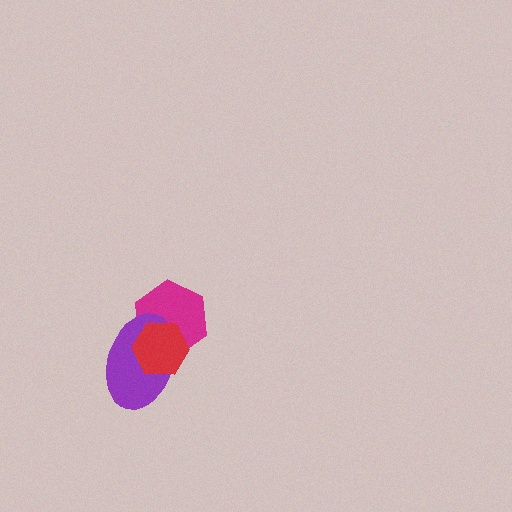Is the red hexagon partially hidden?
No, no other shape covers it.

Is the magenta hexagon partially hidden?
Yes, it is partially covered by another shape.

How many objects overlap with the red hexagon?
2 objects overlap with the red hexagon.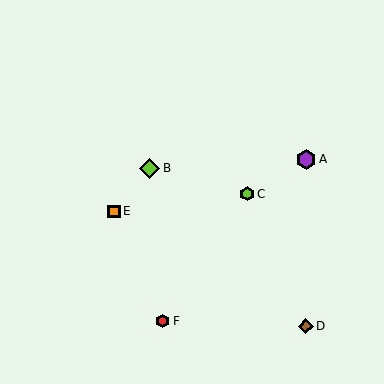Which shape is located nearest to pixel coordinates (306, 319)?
The brown diamond (labeled D) at (306, 326) is nearest to that location.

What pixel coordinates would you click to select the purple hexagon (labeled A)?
Click at (306, 159) to select the purple hexagon A.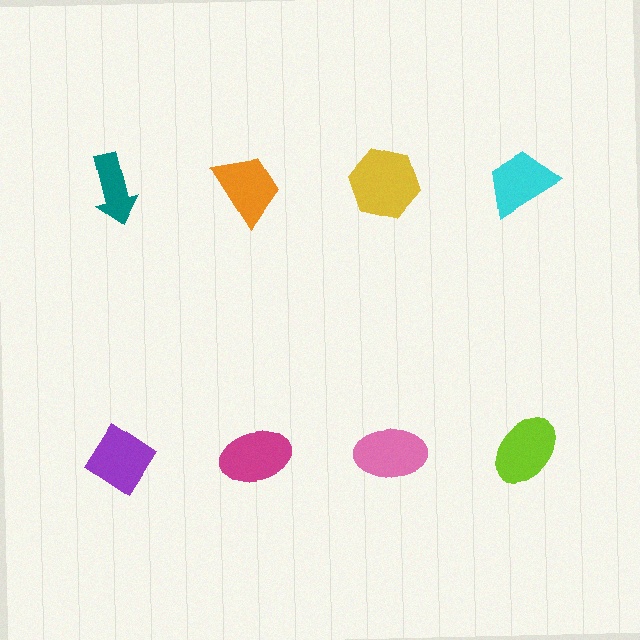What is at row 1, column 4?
A cyan trapezoid.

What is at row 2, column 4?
A lime ellipse.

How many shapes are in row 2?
4 shapes.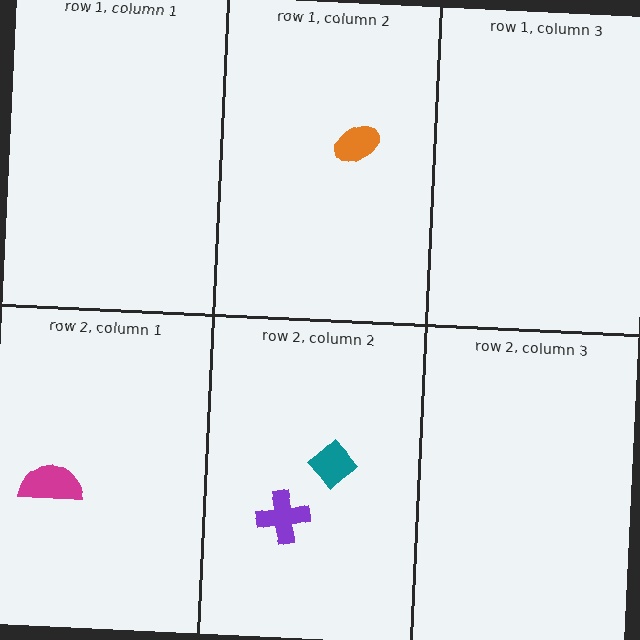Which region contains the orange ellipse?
The row 1, column 2 region.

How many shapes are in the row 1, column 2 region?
1.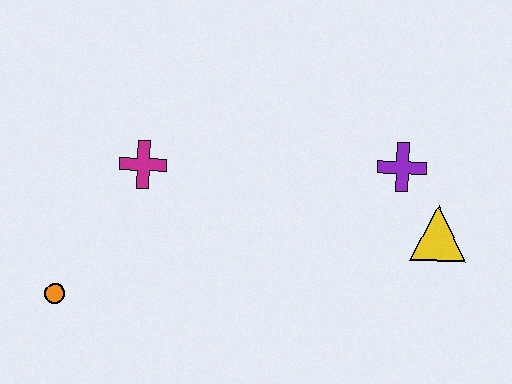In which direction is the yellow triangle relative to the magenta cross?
The yellow triangle is to the right of the magenta cross.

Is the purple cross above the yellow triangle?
Yes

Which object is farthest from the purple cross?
The orange circle is farthest from the purple cross.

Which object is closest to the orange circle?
The magenta cross is closest to the orange circle.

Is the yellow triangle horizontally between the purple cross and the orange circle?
No